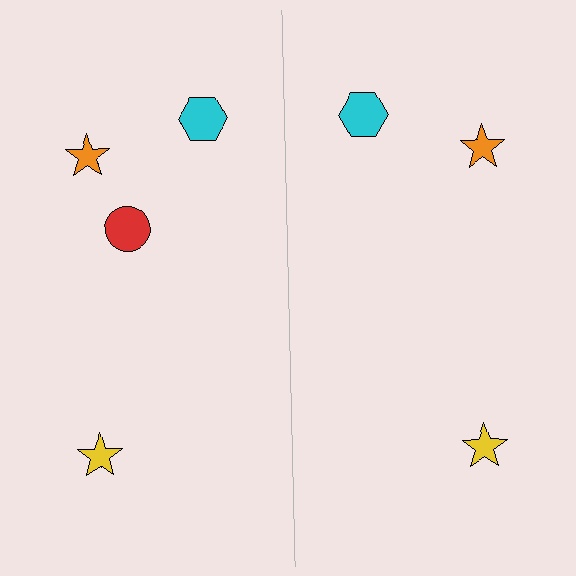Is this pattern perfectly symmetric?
No, the pattern is not perfectly symmetric. A red circle is missing from the right side.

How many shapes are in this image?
There are 7 shapes in this image.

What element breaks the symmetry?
A red circle is missing from the right side.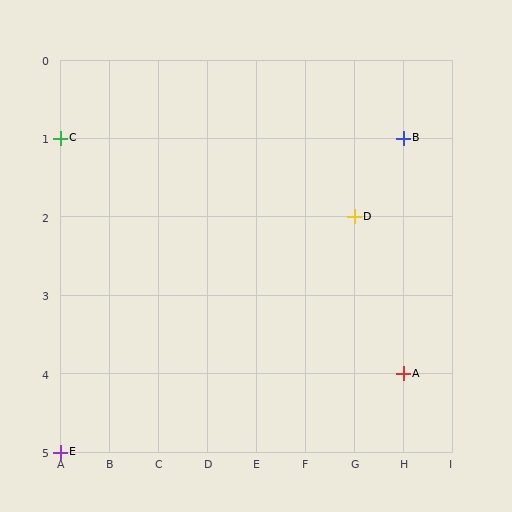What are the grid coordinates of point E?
Point E is at grid coordinates (A, 5).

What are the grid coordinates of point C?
Point C is at grid coordinates (A, 1).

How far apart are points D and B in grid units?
Points D and B are 1 column and 1 row apart (about 1.4 grid units diagonally).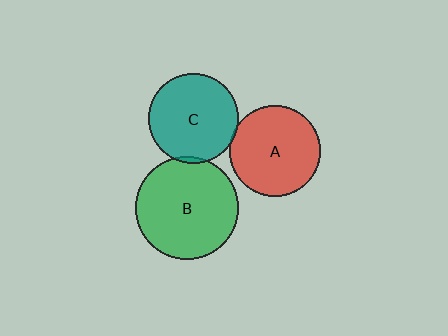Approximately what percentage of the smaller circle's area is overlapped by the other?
Approximately 5%.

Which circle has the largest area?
Circle B (green).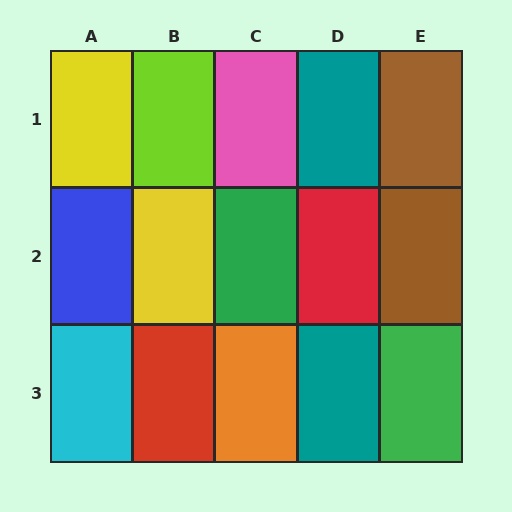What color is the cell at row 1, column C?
Pink.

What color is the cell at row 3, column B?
Red.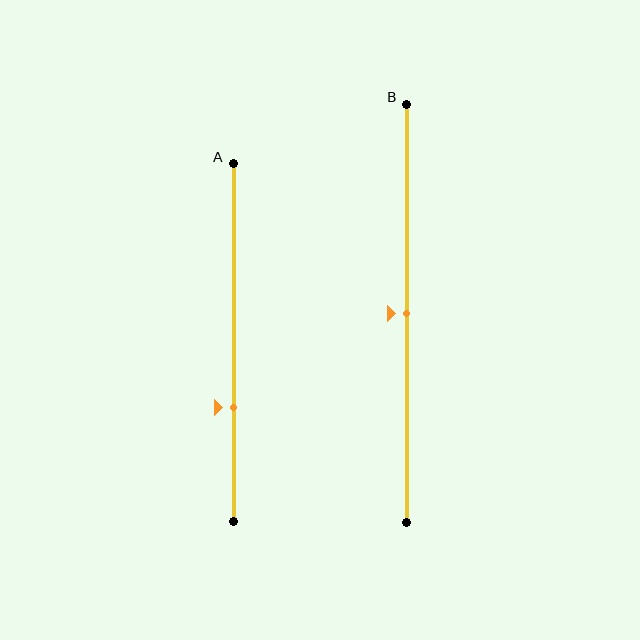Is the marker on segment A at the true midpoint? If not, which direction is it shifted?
No, the marker on segment A is shifted downward by about 18% of the segment length.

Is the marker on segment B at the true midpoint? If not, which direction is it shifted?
Yes, the marker on segment B is at the true midpoint.